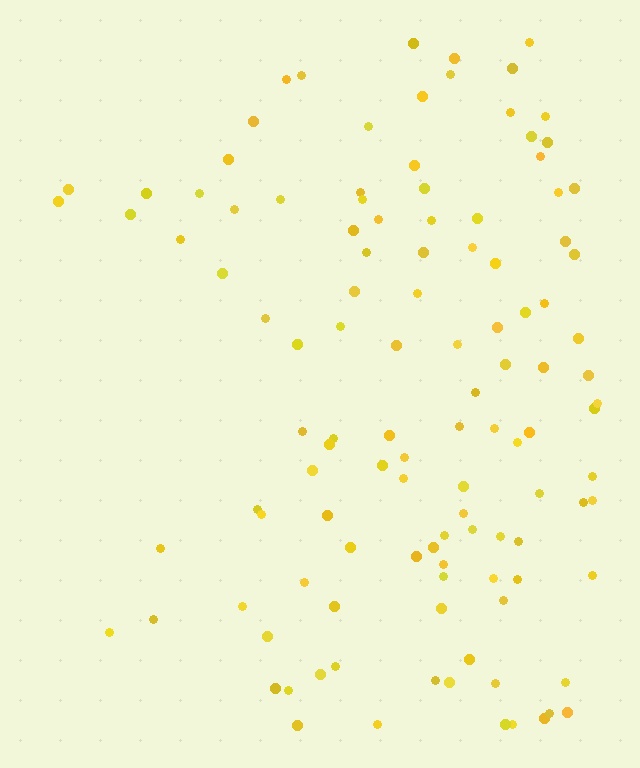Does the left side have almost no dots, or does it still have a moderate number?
Still a moderate number, just noticeably fewer than the right.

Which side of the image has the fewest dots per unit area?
The left.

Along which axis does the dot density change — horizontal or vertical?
Horizontal.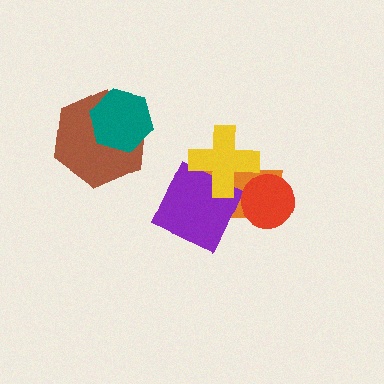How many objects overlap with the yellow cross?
2 objects overlap with the yellow cross.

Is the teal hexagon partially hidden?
No, no other shape covers it.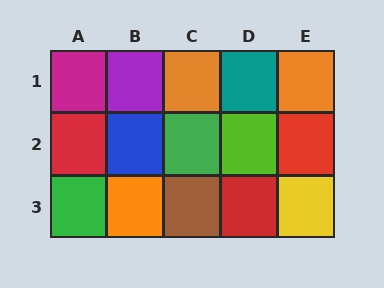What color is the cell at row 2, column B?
Blue.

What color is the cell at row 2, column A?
Red.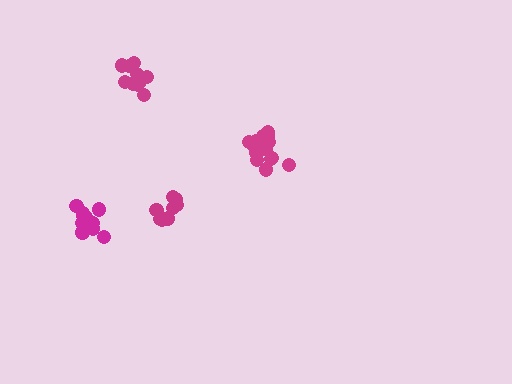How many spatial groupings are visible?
There are 4 spatial groupings.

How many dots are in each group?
Group 1: 14 dots, Group 2: 9 dots, Group 3: 12 dots, Group 4: 12 dots (47 total).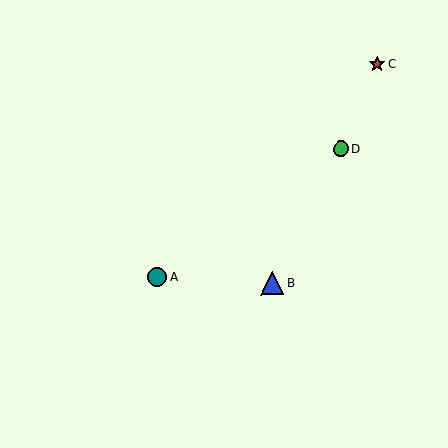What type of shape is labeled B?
Shape B is a blue triangle.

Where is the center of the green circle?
The center of the green circle is at (341, 149).